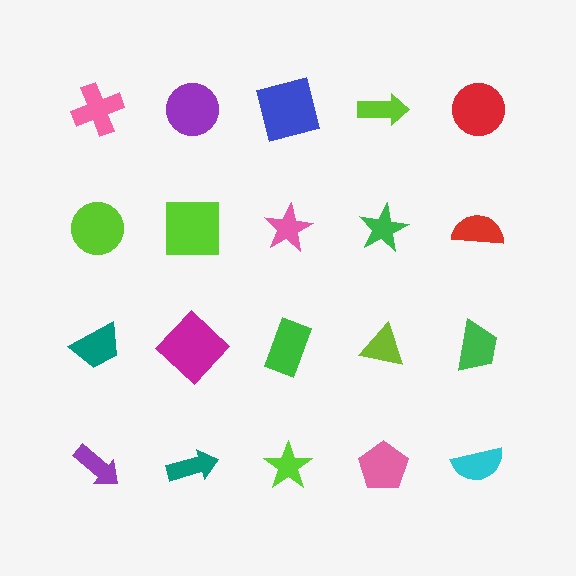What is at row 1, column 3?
A blue square.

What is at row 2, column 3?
A pink star.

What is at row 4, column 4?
A pink pentagon.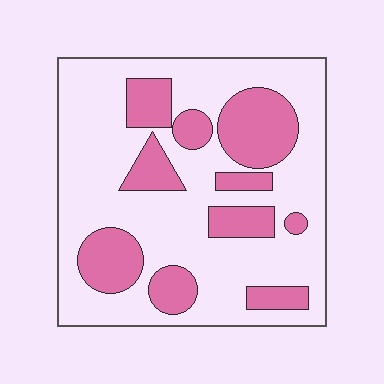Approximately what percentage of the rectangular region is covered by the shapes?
Approximately 30%.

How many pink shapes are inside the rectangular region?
10.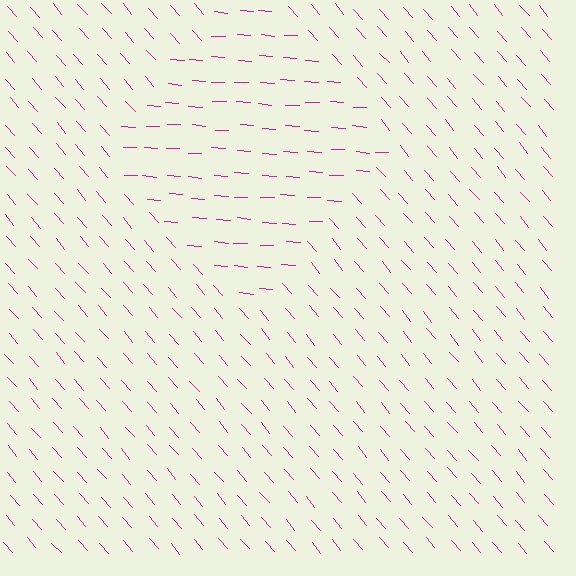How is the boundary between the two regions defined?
The boundary is defined purely by a change in line orientation (approximately 45 degrees difference). All lines are the same color and thickness.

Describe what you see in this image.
The image is filled with small magenta line segments. A diamond region in the image has lines oriented differently from the surrounding lines, creating a visible texture boundary.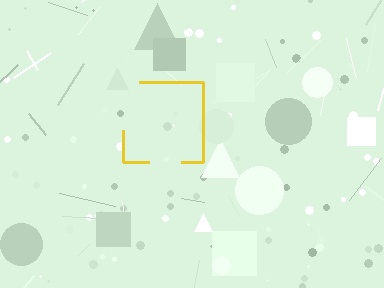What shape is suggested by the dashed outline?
The dashed outline suggests a square.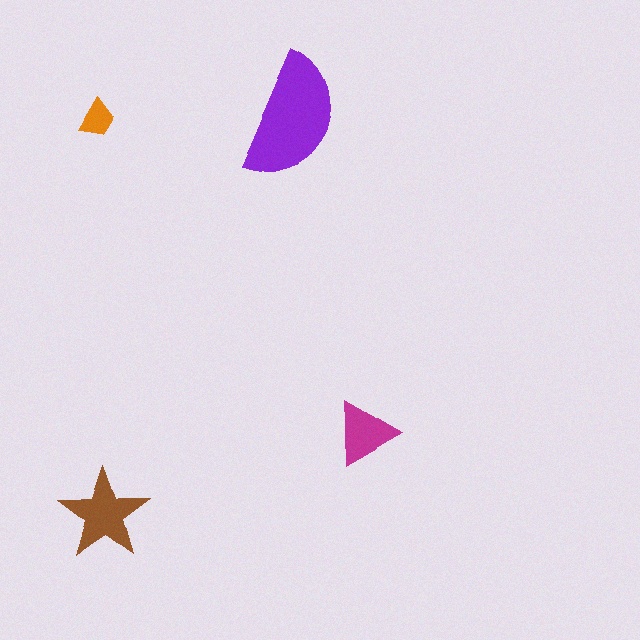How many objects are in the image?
There are 4 objects in the image.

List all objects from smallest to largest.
The orange trapezoid, the magenta triangle, the brown star, the purple semicircle.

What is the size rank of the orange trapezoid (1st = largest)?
4th.